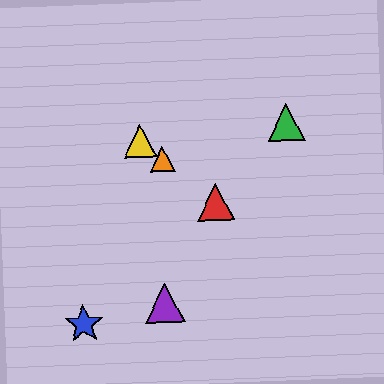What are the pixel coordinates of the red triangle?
The red triangle is at (216, 202).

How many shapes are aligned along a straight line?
3 shapes (the red triangle, the yellow triangle, the orange triangle) are aligned along a straight line.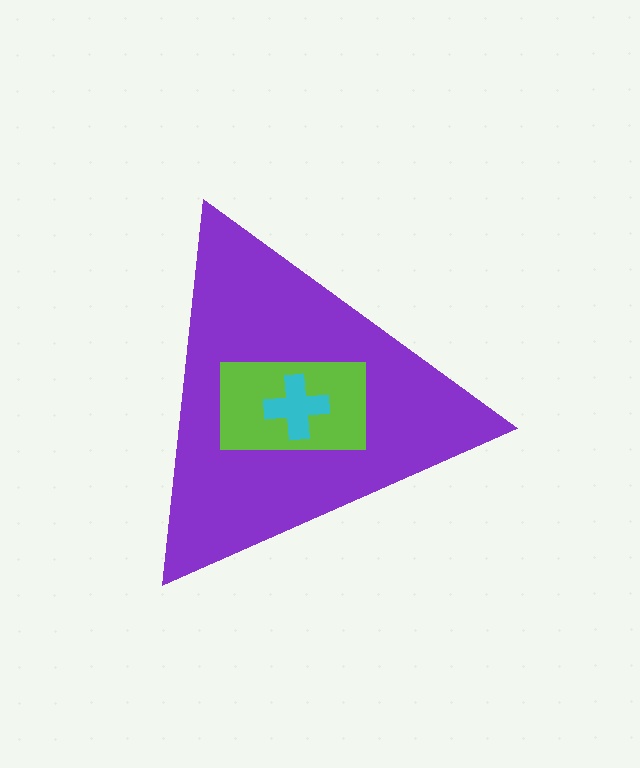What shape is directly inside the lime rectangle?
The cyan cross.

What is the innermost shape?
The cyan cross.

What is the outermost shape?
The purple triangle.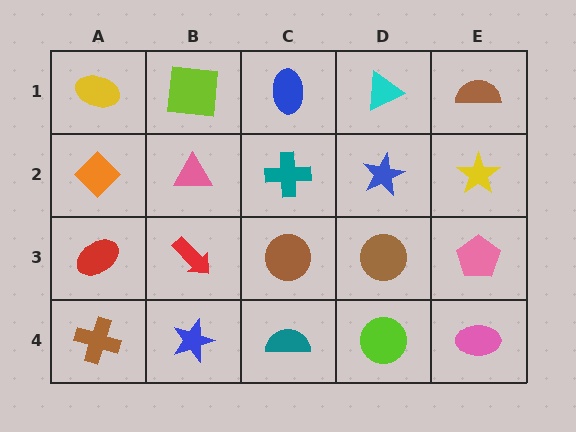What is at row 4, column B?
A blue star.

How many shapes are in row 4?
5 shapes.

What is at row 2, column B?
A pink triangle.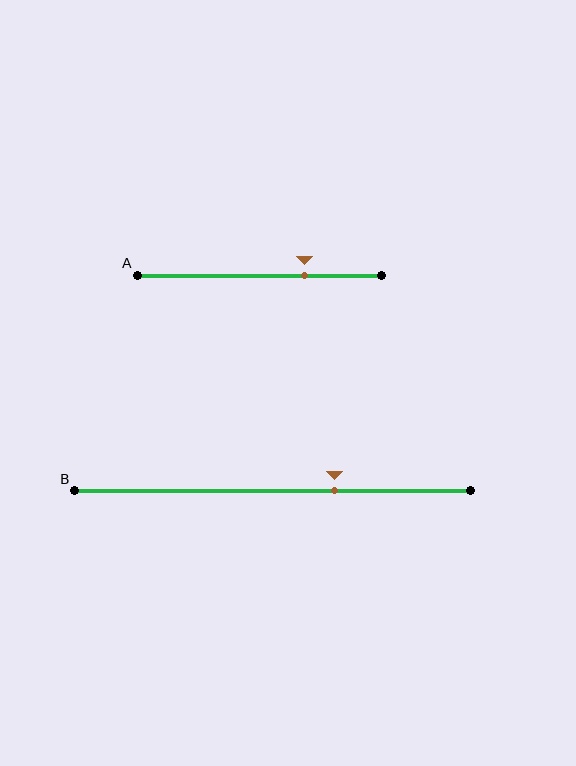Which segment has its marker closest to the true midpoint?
Segment B has its marker closest to the true midpoint.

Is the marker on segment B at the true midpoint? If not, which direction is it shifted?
No, the marker on segment B is shifted to the right by about 16% of the segment length.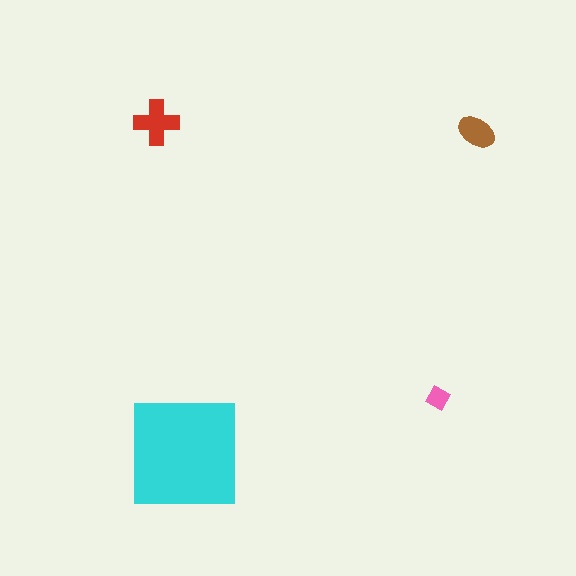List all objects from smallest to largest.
The pink diamond, the brown ellipse, the red cross, the cyan square.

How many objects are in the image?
There are 4 objects in the image.